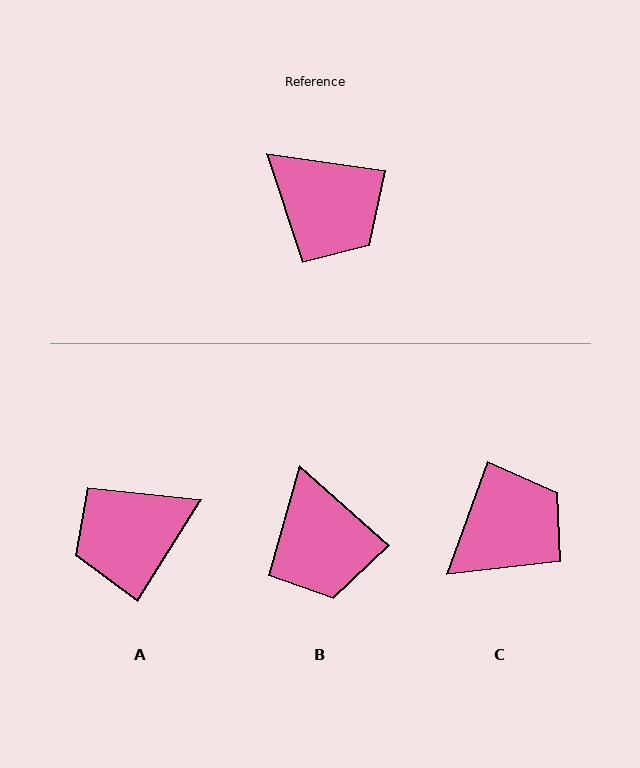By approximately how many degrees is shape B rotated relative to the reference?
Approximately 34 degrees clockwise.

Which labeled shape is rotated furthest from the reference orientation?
A, about 115 degrees away.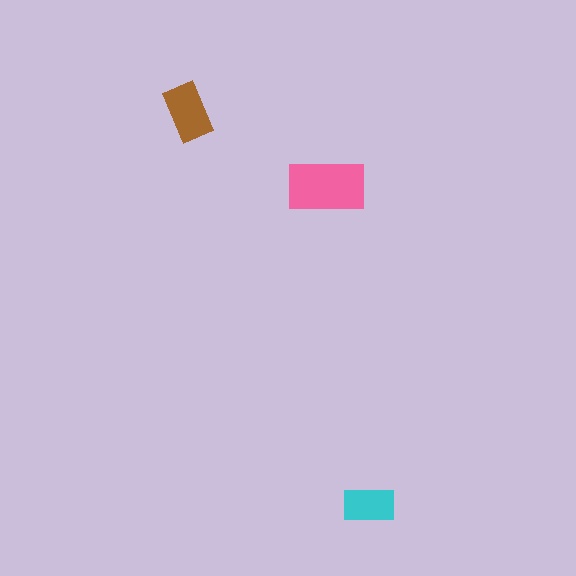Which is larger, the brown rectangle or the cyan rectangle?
The brown one.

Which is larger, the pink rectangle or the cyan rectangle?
The pink one.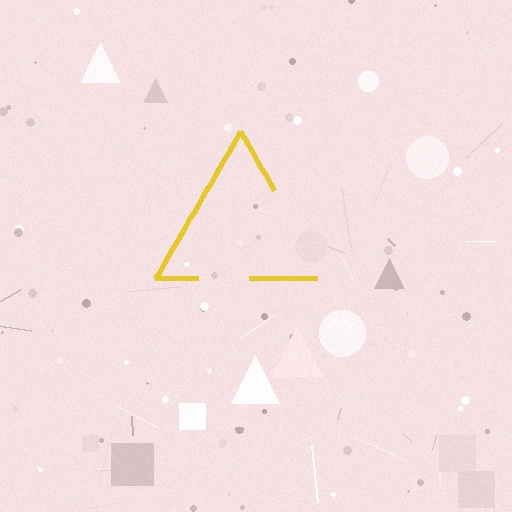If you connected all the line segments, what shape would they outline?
They would outline a triangle.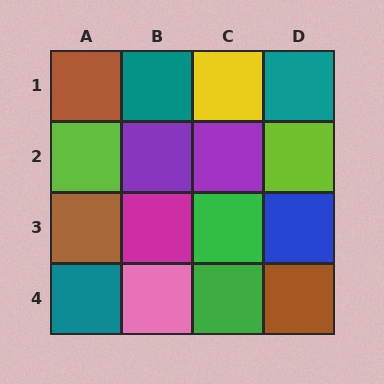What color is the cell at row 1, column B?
Teal.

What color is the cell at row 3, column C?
Green.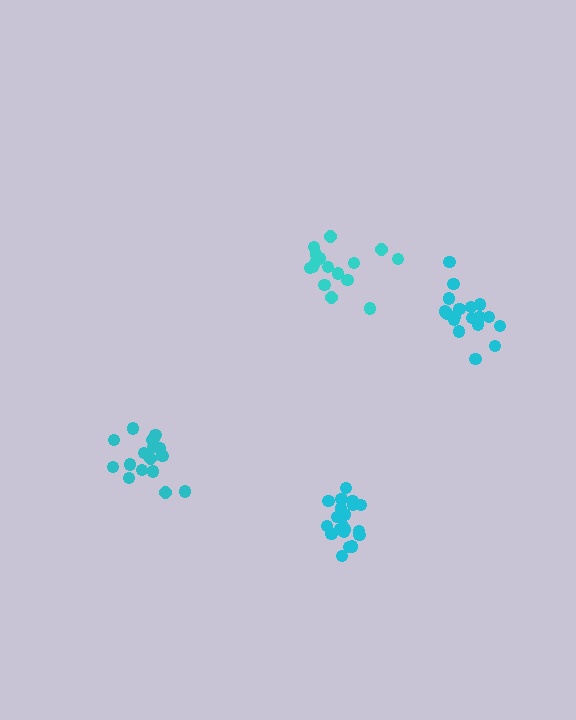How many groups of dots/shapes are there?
There are 4 groups.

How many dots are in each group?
Group 1: 18 dots, Group 2: 20 dots, Group 3: 18 dots, Group 4: 16 dots (72 total).